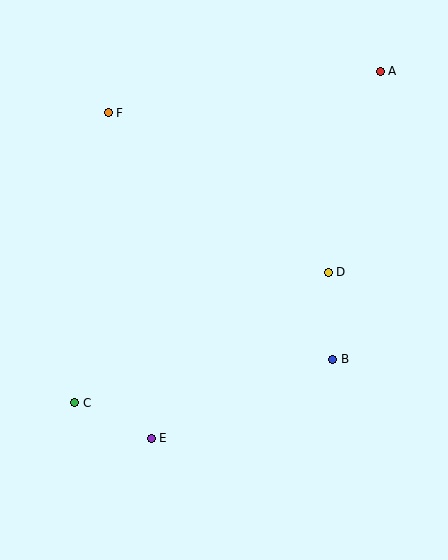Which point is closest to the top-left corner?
Point F is closest to the top-left corner.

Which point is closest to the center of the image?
Point D at (328, 272) is closest to the center.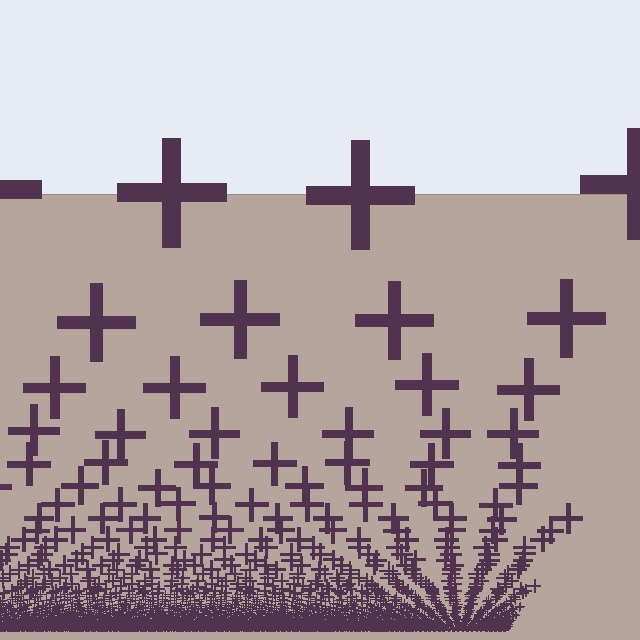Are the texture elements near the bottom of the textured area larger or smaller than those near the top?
Smaller. The gradient is inverted — elements near the bottom are smaller and denser.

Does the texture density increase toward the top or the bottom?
Density increases toward the bottom.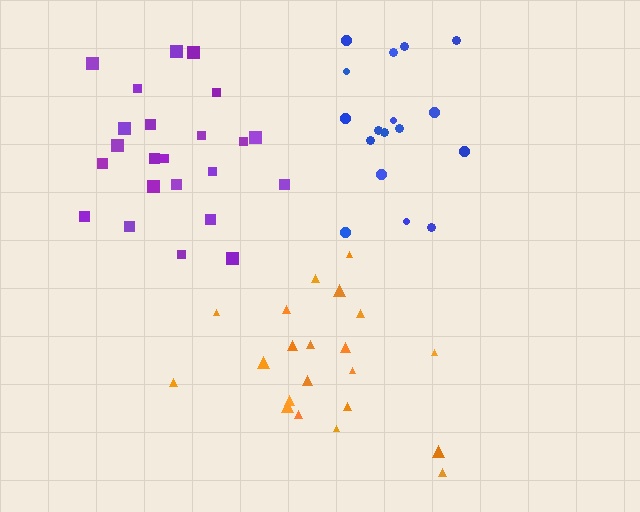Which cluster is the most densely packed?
Purple.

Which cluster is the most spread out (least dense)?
Blue.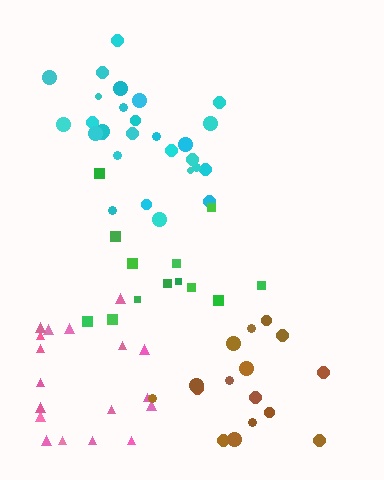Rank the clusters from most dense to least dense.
cyan, brown, pink, green.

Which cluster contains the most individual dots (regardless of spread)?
Cyan (28).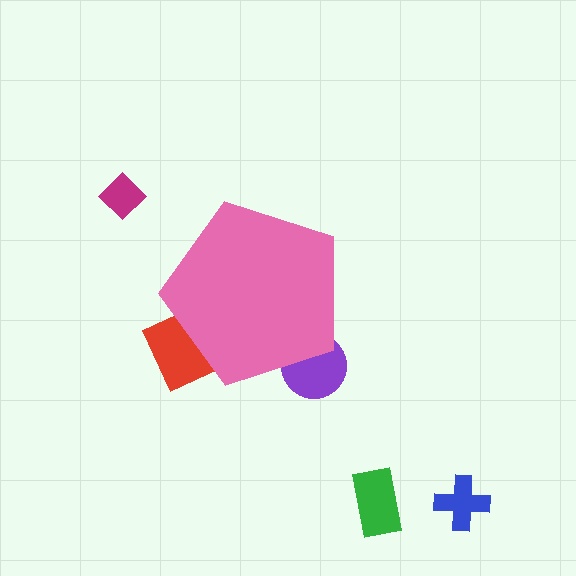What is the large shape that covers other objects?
A pink pentagon.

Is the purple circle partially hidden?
Yes, the purple circle is partially hidden behind the pink pentagon.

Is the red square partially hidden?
Yes, the red square is partially hidden behind the pink pentagon.